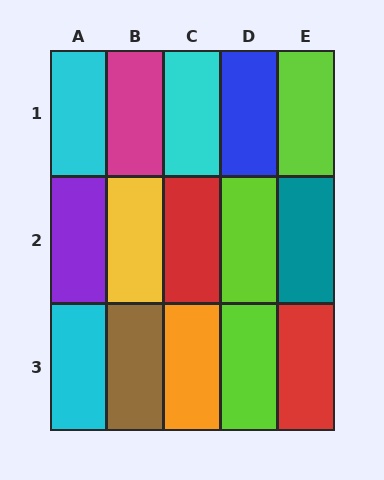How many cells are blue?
1 cell is blue.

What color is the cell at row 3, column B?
Brown.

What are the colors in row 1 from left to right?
Cyan, magenta, cyan, blue, lime.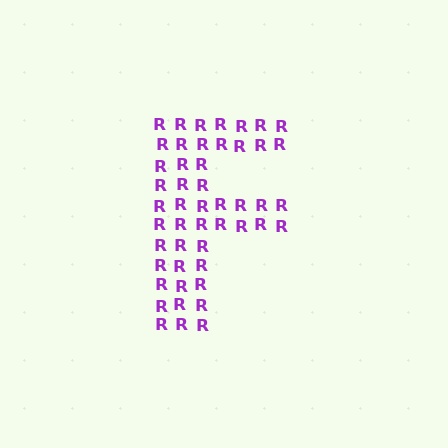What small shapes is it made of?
It is made of small letter R's.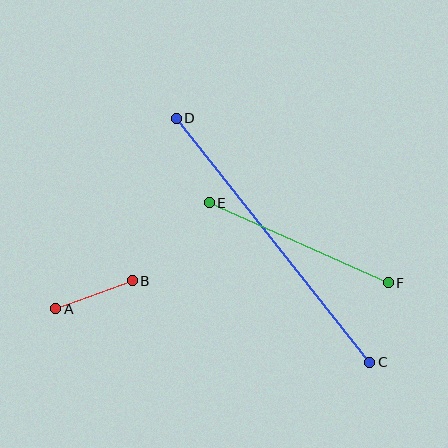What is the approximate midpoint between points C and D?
The midpoint is at approximately (273, 240) pixels.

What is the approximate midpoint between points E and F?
The midpoint is at approximately (299, 243) pixels.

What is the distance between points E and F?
The distance is approximately 196 pixels.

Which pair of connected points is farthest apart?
Points C and D are farthest apart.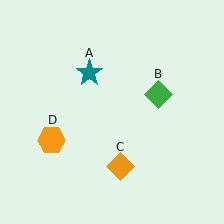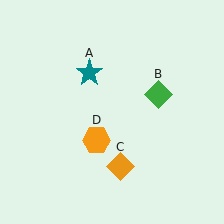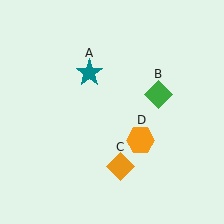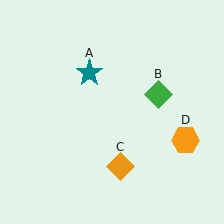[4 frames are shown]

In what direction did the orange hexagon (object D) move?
The orange hexagon (object D) moved right.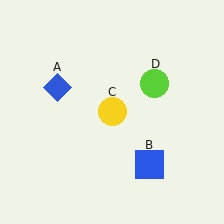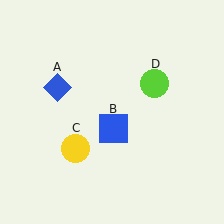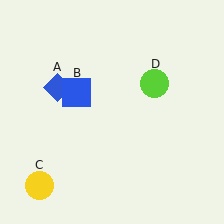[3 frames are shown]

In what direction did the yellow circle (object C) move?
The yellow circle (object C) moved down and to the left.